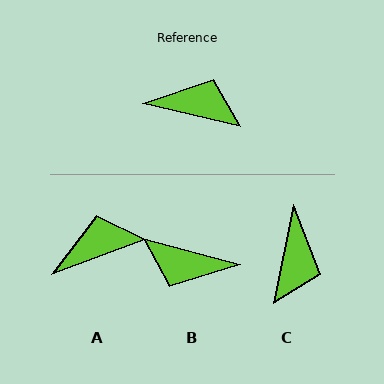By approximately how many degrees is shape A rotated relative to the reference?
Approximately 34 degrees counter-clockwise.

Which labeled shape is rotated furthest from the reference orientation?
B, about 178 degrees away.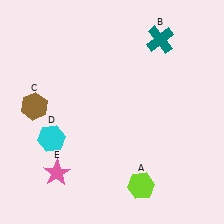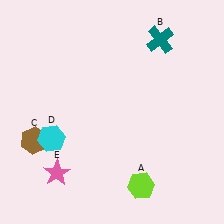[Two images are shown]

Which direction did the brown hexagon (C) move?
The brown hexagon (C) moved down.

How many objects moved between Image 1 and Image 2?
1 object moved between the two images.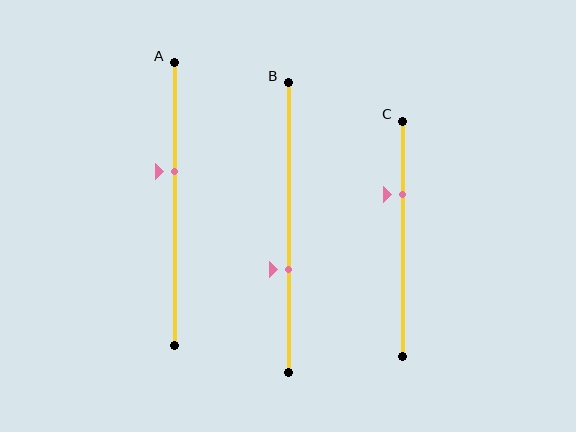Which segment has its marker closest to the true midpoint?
Segment A has its marker closest to the true midpoint.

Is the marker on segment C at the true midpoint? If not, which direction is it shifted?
No, the marker on segment C is shifted upward by about 19% of the segment length.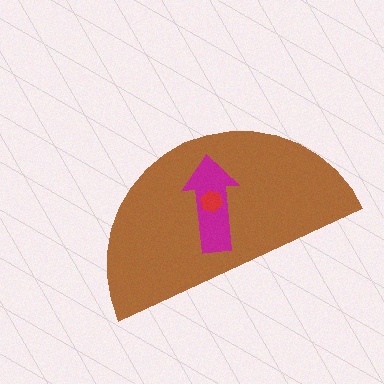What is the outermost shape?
The brown semicircle.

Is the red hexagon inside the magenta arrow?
Yes.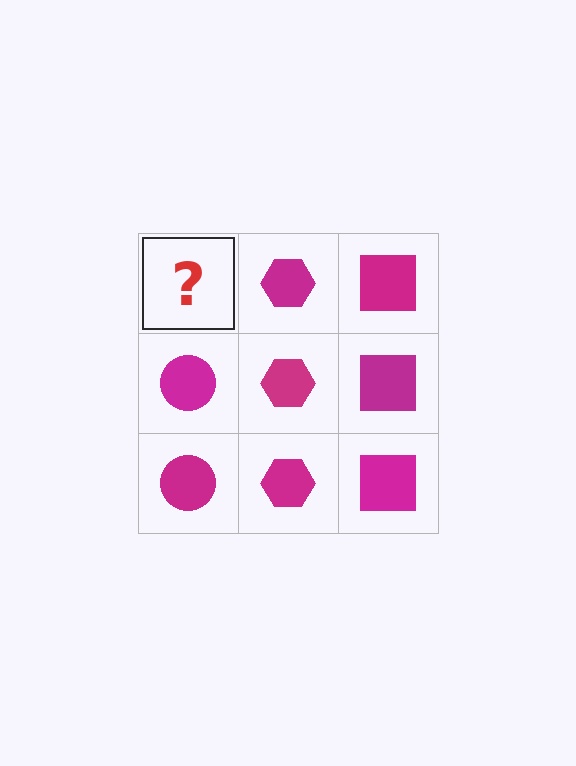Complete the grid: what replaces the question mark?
The question mark should be replaced with a magenta circle.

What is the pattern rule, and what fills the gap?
The rule is that each column has a consistent shape. The gap should be filled with a magenta circle.